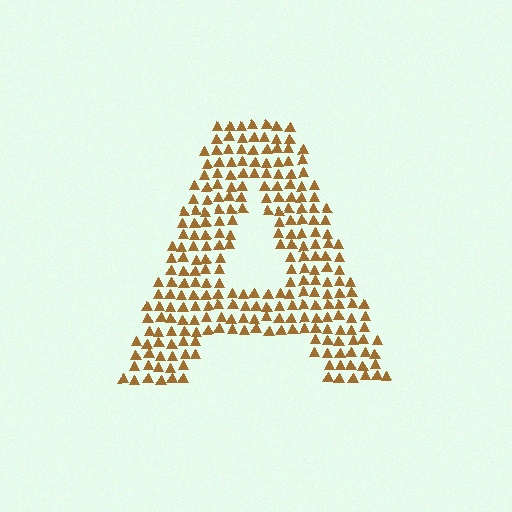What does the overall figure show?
The overall figure shows the letter A.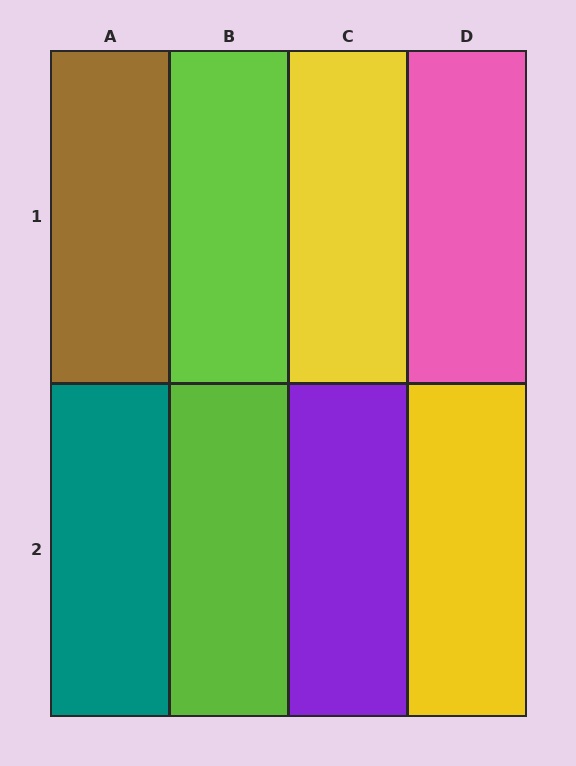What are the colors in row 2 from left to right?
Teal, lime, purple, yellow.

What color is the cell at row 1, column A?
Brown.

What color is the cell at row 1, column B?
Lime.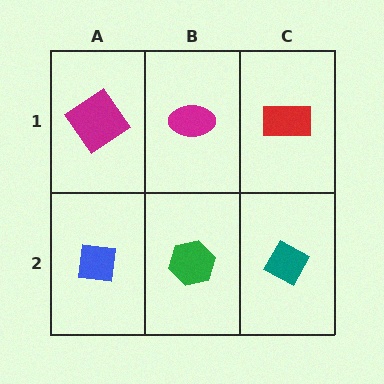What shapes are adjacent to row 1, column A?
A blue square (row 2, column A), a magenta ellipse (row 1, column B).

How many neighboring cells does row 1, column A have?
2.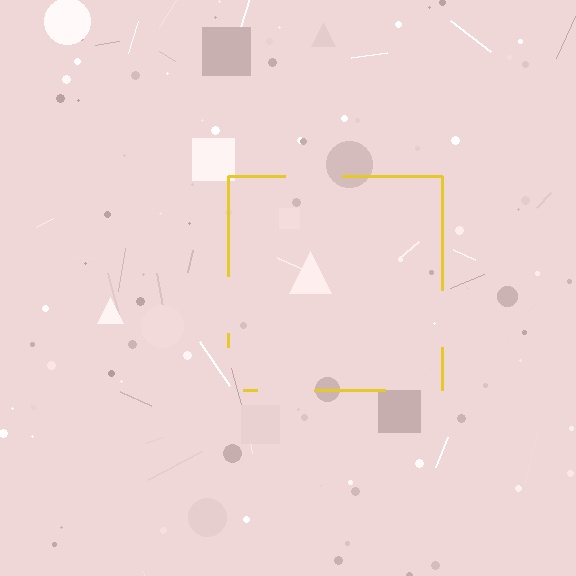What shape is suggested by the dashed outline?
The dashed outline suggests a square.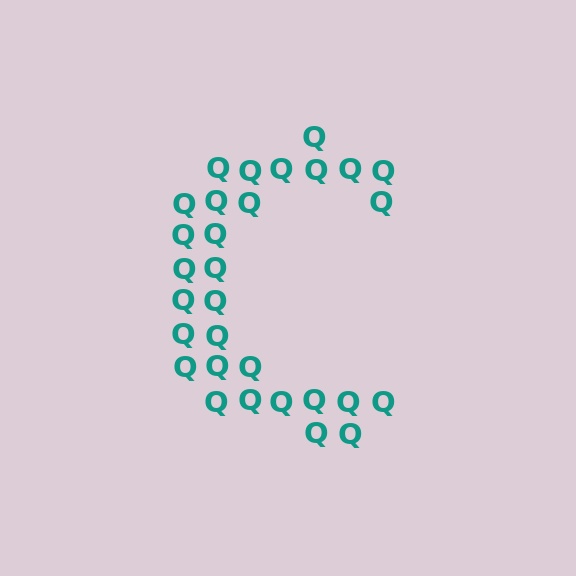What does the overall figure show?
The overall figure shows the letter C.